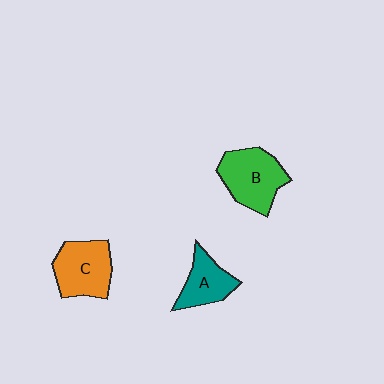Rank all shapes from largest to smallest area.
From largest to smallest: B (green), C (orange), A (teal).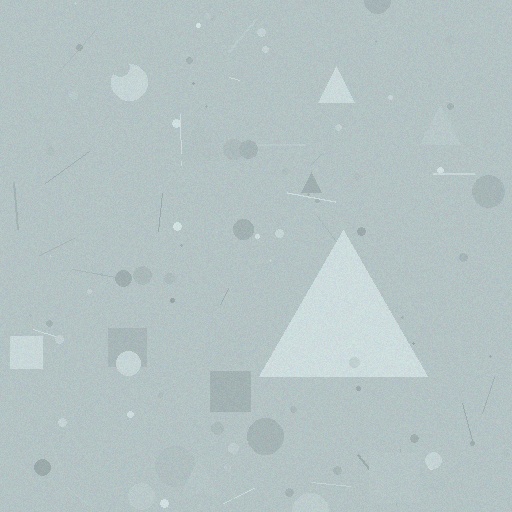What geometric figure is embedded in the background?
A triangle is embedded in the background.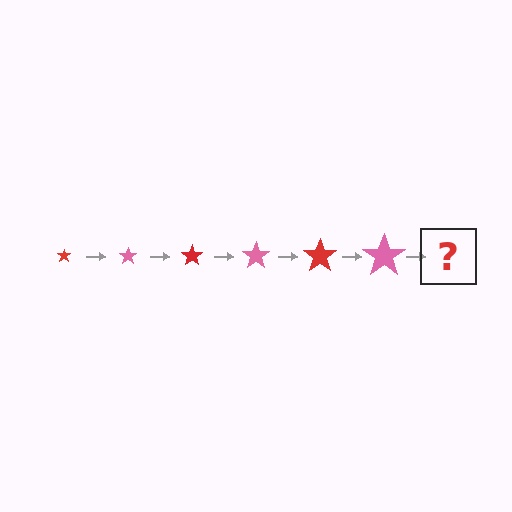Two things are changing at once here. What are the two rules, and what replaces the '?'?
The two rules are that the star grows larger each step and the color cycles through red and pink. The '?' should be a red star, larger than the previous one.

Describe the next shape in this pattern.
It should be a red star, larger than the previous one.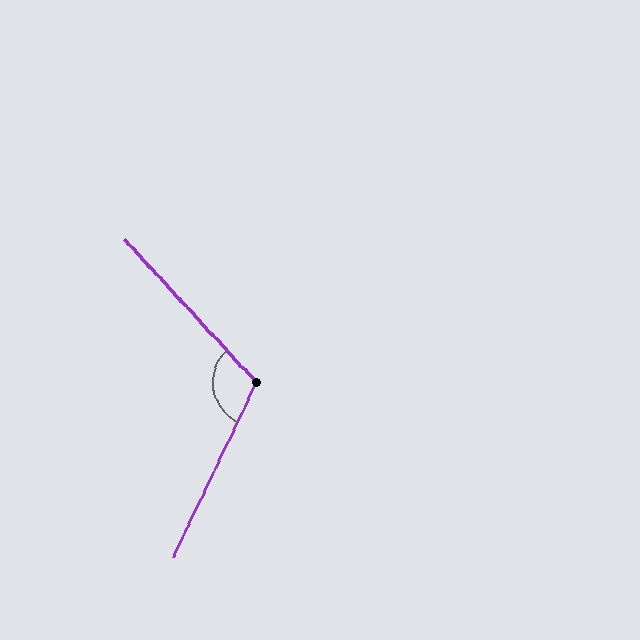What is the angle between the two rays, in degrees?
Approximately 112 degrees.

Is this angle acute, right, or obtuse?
It is obtuse.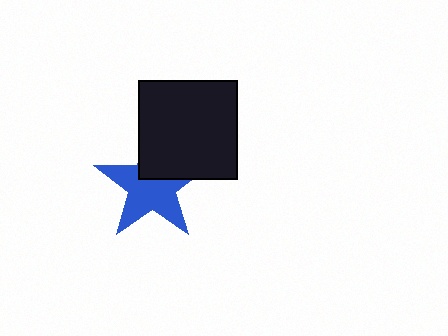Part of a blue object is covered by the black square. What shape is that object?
It is a star.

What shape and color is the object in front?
The object in front is a black square.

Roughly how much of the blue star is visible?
Most of it is visible (roughly 66%).